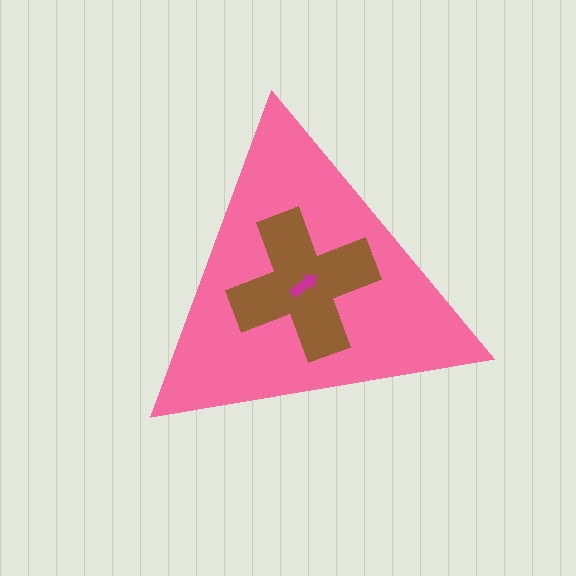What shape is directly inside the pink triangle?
The brown cross.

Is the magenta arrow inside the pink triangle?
Yes.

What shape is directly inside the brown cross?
The magenta arrow.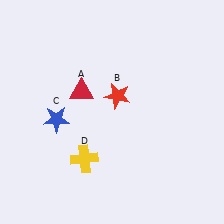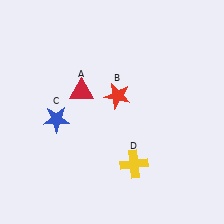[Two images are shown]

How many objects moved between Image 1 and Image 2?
1 object moved between the two images.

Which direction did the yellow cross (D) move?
The yellow cross (D) moved right.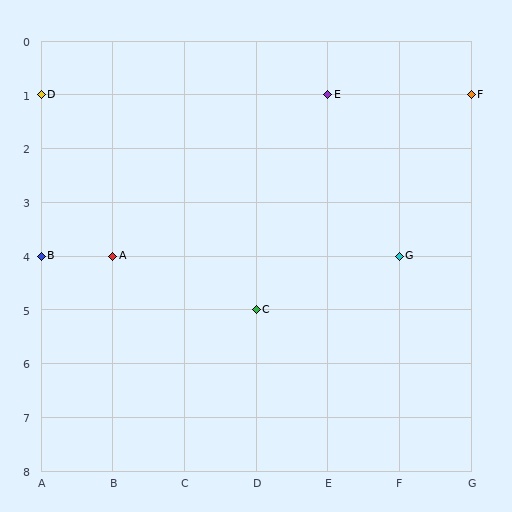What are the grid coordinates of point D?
Point D is at grid coordinates (A, 1).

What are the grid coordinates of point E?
Point E is at grid coordinates (E, 1).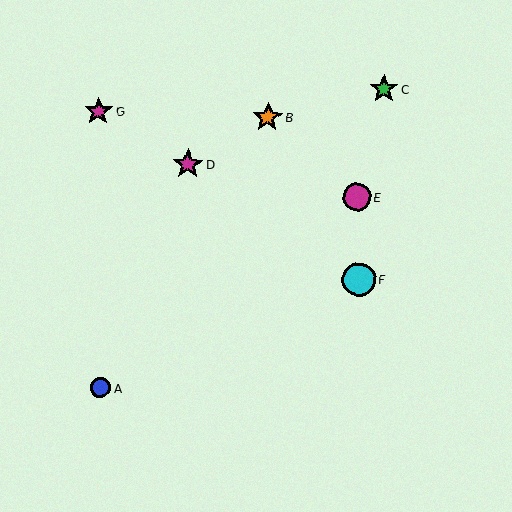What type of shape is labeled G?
Shape G is a magenta star.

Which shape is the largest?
The cyan circle (labeled F) is the largest.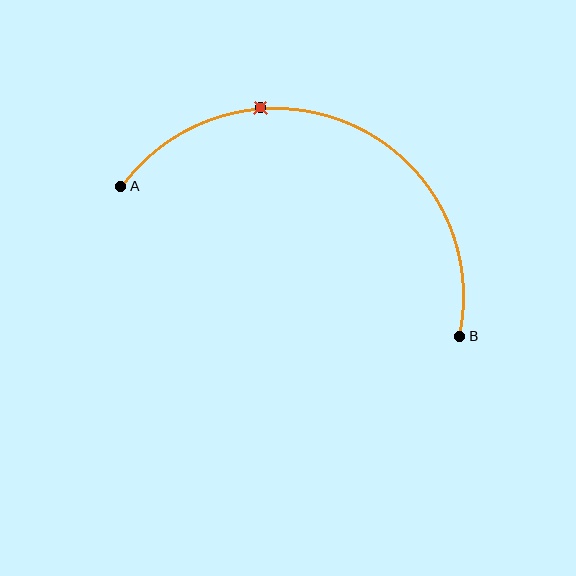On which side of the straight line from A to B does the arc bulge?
The arc bulges above the straight line connecting A and B.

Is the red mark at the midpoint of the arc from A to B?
No. The red mark lies on the arc but is closer to endpoint A. The arc midpoint would be at the point on the curve equidistant along the arc from both A and B.